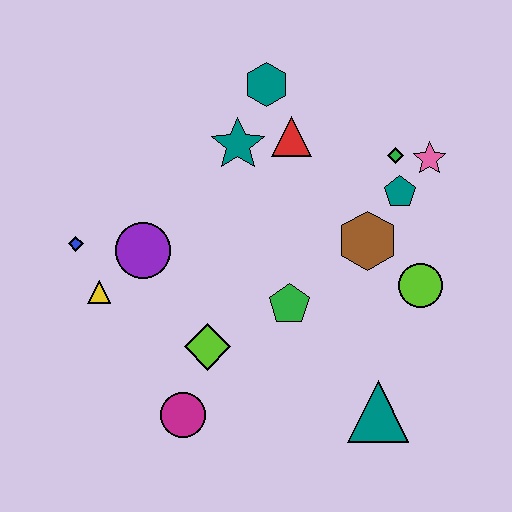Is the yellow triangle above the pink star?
No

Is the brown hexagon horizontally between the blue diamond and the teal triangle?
Yes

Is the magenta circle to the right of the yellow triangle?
Yes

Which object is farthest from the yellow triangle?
The pink star is farthest from the yellow triangle.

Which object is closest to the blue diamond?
The yellow triangle is closest to the blue diamond.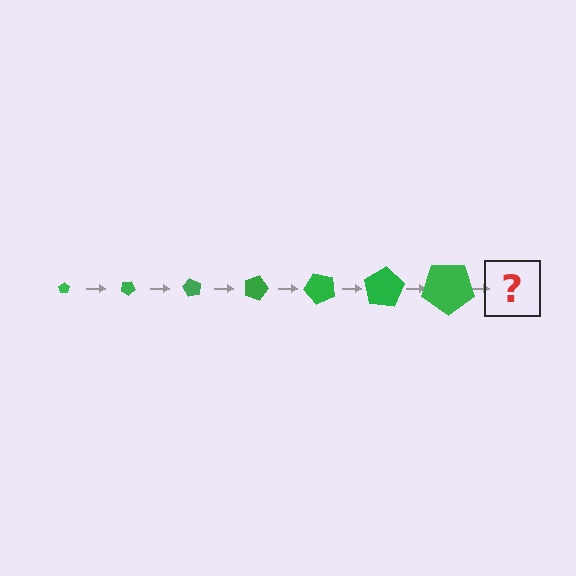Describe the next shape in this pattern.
It should be a pentagon, larger than the previous one and rotated 210 degrees from the start.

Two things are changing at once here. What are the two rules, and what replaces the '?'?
The two rules are that the pentagon grows larger each step and it rotates 30 degrees each step. The '?' should be a pentagon, larger than the previous one and rotated 210 degrees from the start.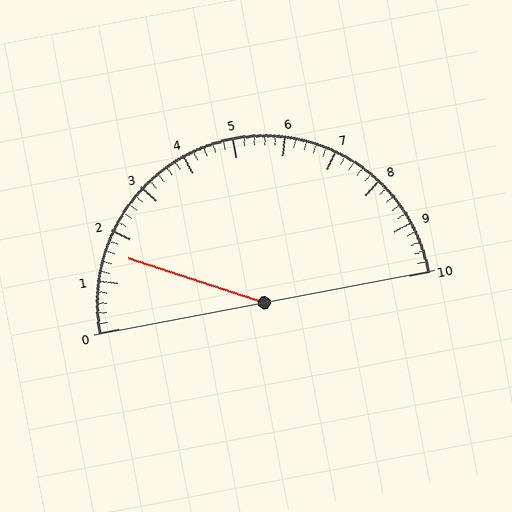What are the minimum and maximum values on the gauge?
The gauge ranges from 0 to 10.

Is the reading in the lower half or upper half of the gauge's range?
The reading is in the lower half of the range (0 to 10).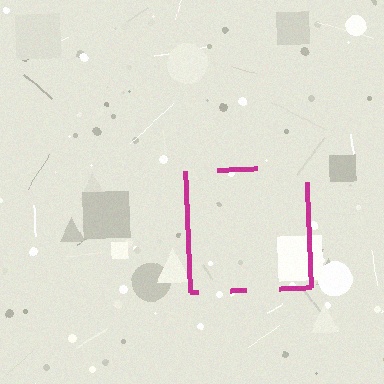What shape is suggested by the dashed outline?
The dashed outline suggests a square.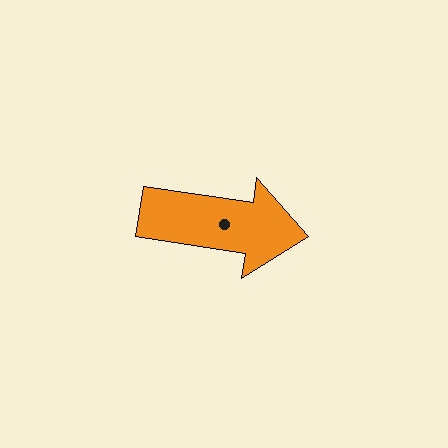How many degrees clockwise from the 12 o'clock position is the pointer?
Approximately 99 degrees.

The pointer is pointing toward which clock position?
Roughly 3 o'clock.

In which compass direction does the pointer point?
East.